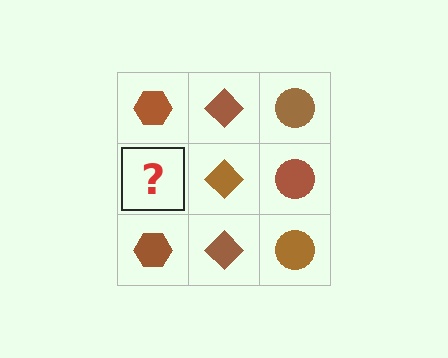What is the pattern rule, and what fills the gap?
The rule is that each column has a consistent shape. The gap should be filled with a brown hexagon.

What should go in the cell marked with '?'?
The missing cell should contain a brown hexagon.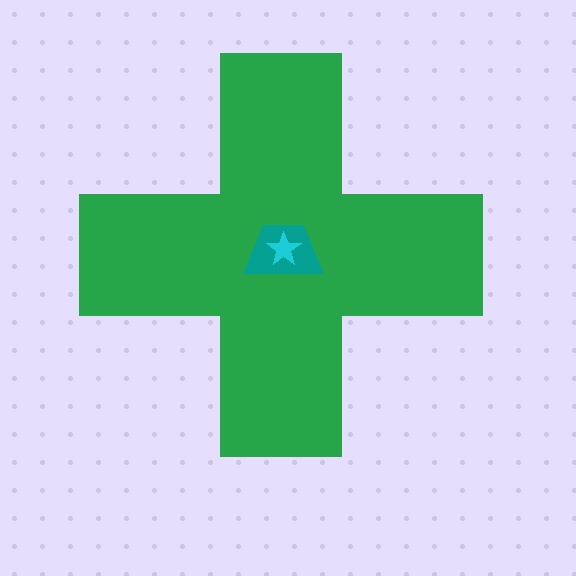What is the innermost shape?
The cyan star.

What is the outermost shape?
The green cross.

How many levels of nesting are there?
3.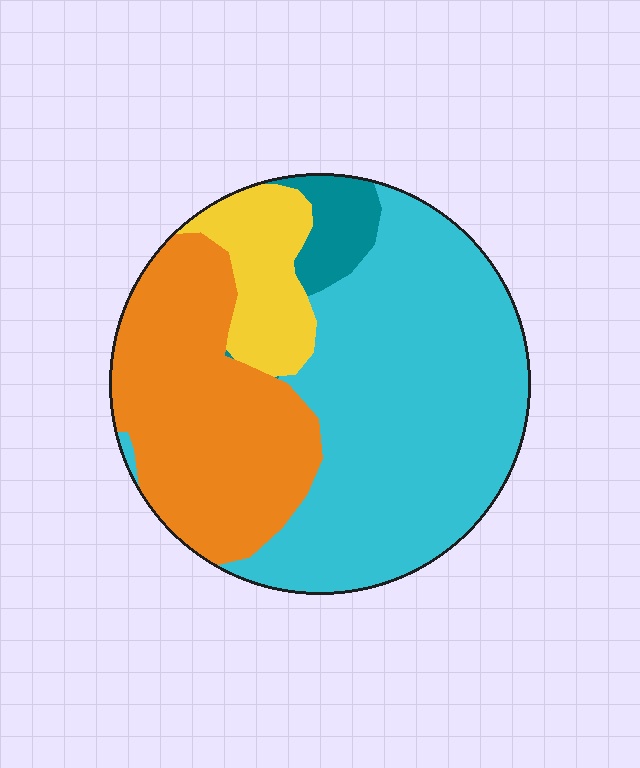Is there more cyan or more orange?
Cyan.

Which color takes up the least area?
Teal, at roughly 5%.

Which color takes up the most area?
Cyan, at roughly 50%.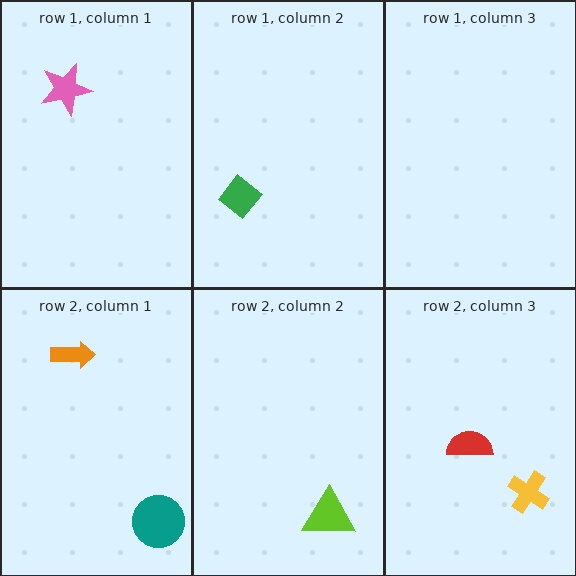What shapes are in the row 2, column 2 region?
The lime triangle.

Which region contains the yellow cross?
The row 2, column 3 region.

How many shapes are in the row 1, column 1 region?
1.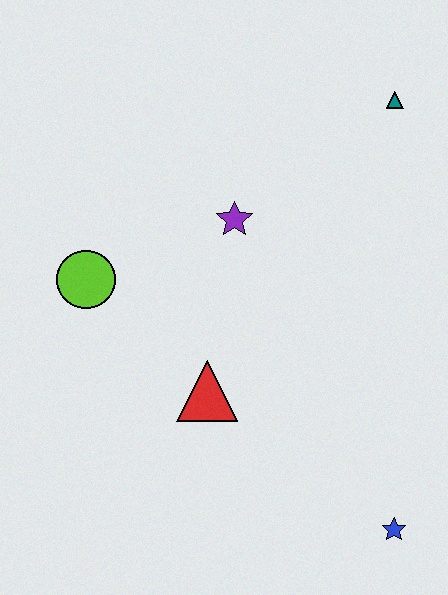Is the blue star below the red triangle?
Yes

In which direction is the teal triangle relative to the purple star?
The teal triangle is to the right of the purple star.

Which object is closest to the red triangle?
The lime circle is closest to the red triangle.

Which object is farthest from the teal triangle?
The blue star is farthest from the teal triangle.